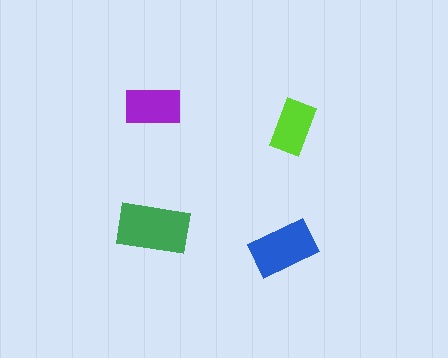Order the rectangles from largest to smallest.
the green one, the blue one, the purple one, the lime one.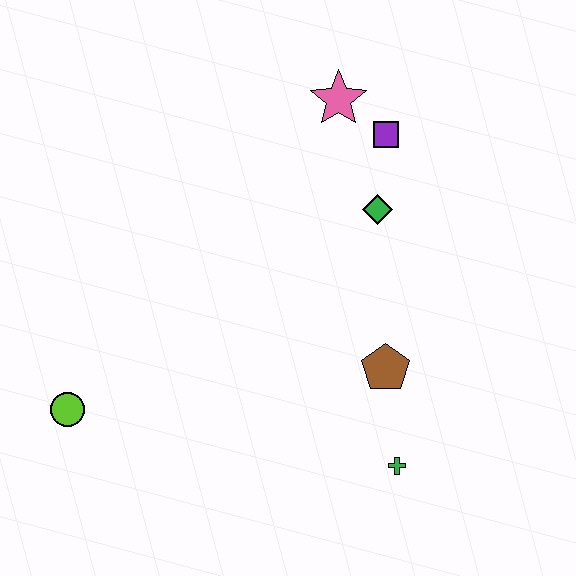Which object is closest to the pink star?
The purple square is closest to the pink star.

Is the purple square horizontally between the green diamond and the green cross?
Yes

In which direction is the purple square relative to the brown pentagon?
The purple square is above the brown pentagon.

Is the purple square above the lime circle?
Yes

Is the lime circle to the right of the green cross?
No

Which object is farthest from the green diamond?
The lime circle is farthest from the green diamond.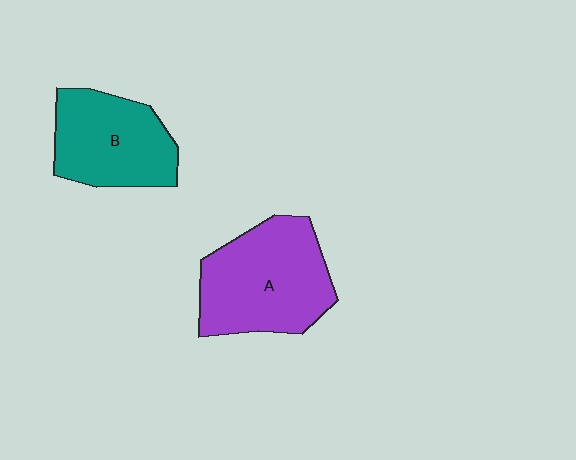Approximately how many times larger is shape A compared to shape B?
Approximately 1.2 times.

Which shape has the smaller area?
Shape B (teal).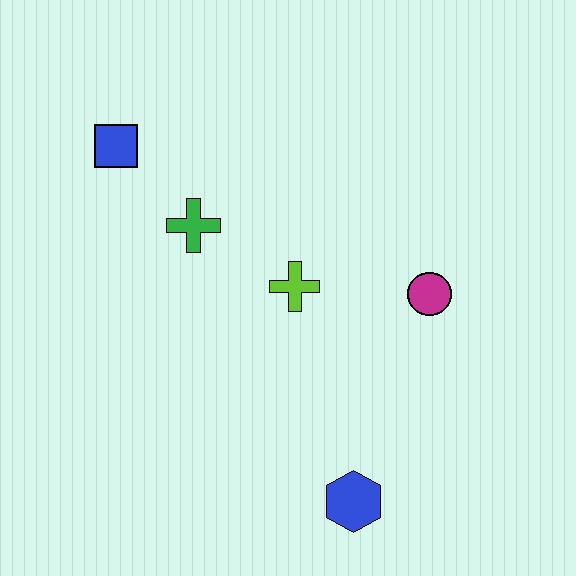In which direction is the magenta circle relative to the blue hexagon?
The magenta circle is above the blue hexagon.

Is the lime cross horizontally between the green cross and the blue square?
No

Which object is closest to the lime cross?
The green cross is closest to the lime cross.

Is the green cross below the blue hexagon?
No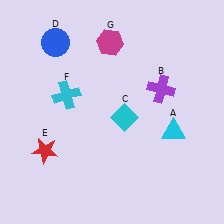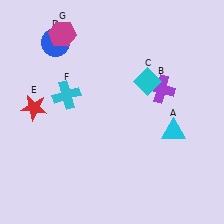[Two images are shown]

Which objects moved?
The objects that moved are: the cyan diamond (C), the red star (E), the magenta hexagon (G).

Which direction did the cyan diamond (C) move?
The cyan diamond (C) moved up.